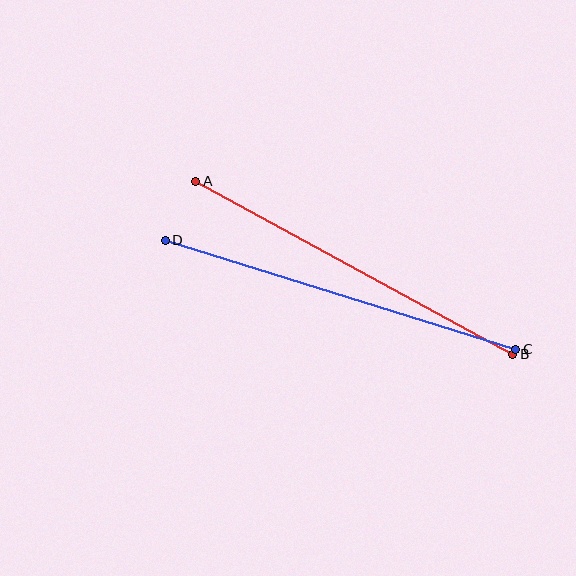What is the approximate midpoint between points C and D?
The midpoint is at approximately (340, 295) pixels.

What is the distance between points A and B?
The distance is approximately 361 pixels.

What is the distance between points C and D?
The distance is approximately 367 pixels.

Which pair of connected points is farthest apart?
Points C and D are farthest apart.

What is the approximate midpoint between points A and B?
The midpoint is at approximately (354, 268) pixels.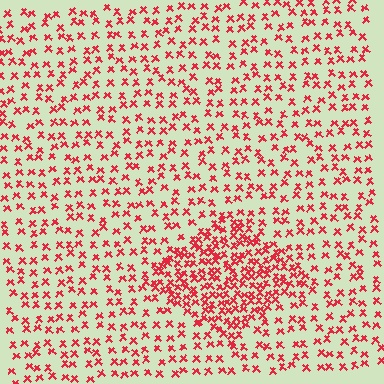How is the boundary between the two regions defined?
The boundary is defined by a change in element density (approximately 2.3x ratio). All elements are the same color, size, and shape.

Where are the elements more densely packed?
The elements are more densely packed inside the diamond boundary.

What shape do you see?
I see a diamond.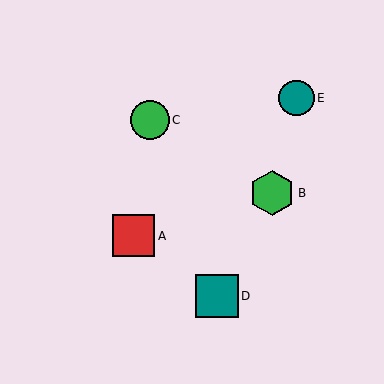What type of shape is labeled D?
Shape D is a teal square.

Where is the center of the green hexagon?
The center of the green hexagon is at (272, 193).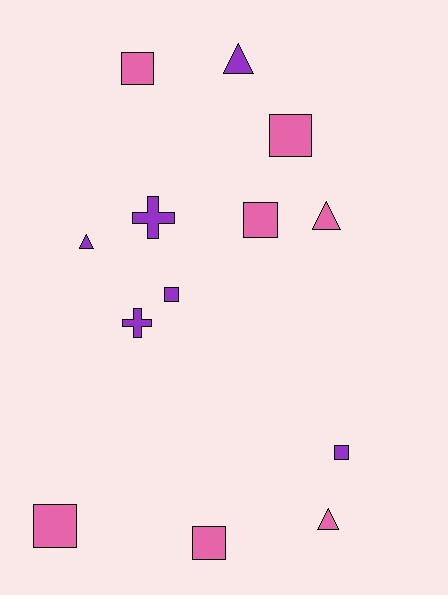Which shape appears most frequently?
Square, with 7 objects.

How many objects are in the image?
There are 13 objects.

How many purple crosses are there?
There are 2 purple crosses.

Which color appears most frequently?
Pink, with 7 objects.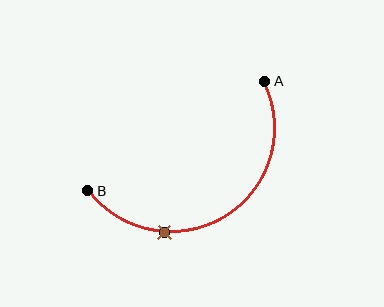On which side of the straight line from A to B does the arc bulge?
The arc bulges below the straight line connecting A and B.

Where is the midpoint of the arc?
The arc midpoint is the point on the curve farthest from the straight line joining A and B. It sits below that line.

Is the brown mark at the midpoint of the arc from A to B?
No. The brown mark lies on the arc but is closer to endpoint B. The arc midpoint would be at the point on the curve equidistant along the arc from both A and B.